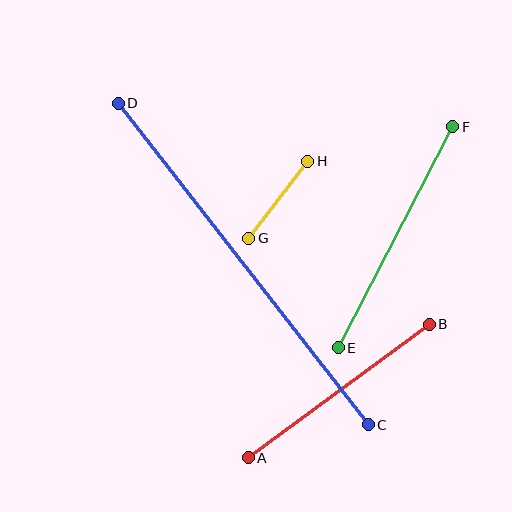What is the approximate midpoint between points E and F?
The midpoint is at approximately (396, 237) pixels.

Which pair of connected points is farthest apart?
Points C and D are farthest apart.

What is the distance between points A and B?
The distance is approximately 225 pixels.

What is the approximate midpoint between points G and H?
The midpoint is at approximately (278, 200) pixels.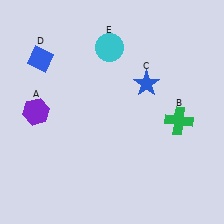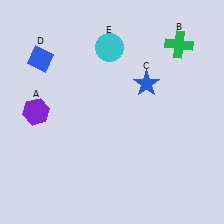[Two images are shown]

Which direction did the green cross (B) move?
The green cross (B) moved up.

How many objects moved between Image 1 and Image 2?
1 object moved between the two images.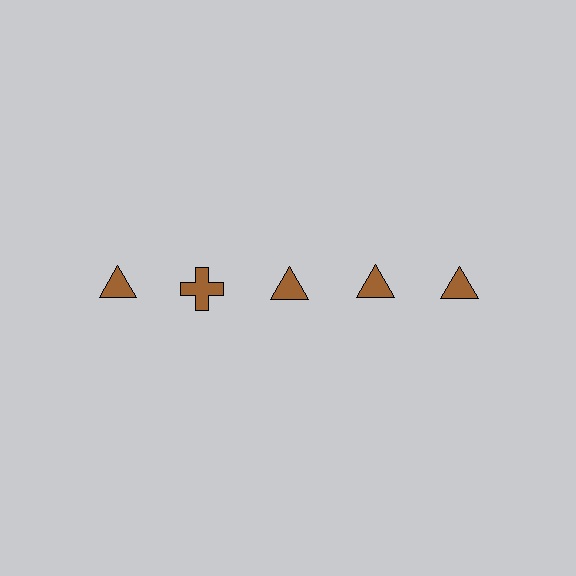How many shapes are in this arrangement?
There are 5 shapes arranged in a grid pattern.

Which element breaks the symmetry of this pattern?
The brown cross in the top row, second from left column breaks the symmetry. All other shapes are brown triangles.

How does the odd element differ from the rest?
It has a different shape: cross instead of triangle.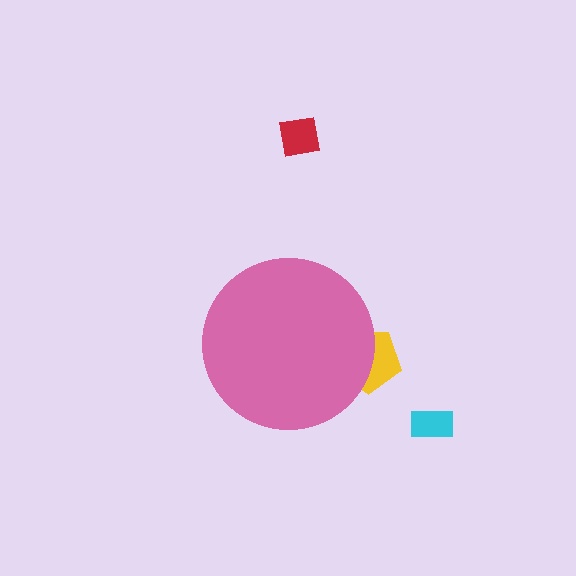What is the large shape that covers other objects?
A pink circle.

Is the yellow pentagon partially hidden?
Yes, the yellow pentagon is partially hidden behind the pink circle.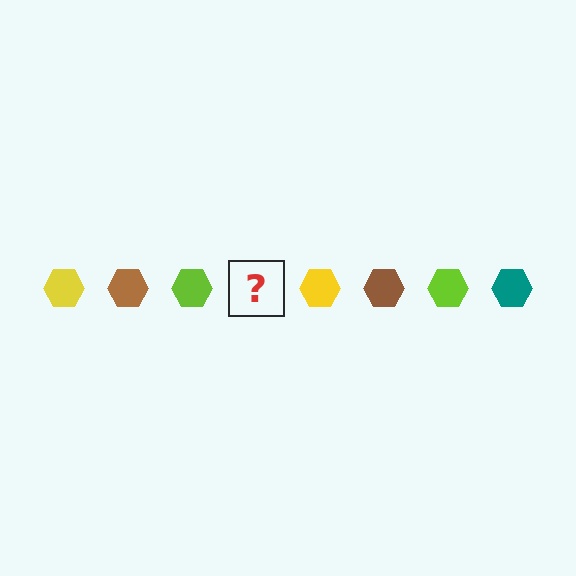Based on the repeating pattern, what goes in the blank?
The blank should be a teal hexagon.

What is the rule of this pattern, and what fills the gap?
The rule is that the pattern cycles through yellow, brown, lime, teal hexagons. The gap should be filled with a teal hexagon.